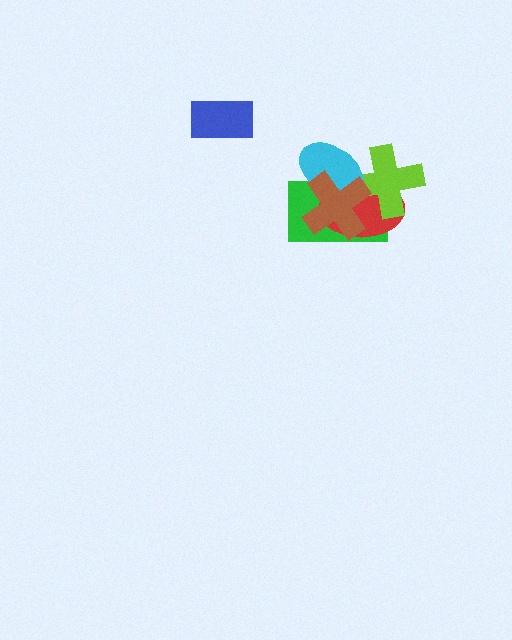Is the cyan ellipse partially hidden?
Yes, it is partially covered by another shape.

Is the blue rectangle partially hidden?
No, no other shape covers it.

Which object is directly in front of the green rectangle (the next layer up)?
The red ellipse is directly in front of the green rectangle.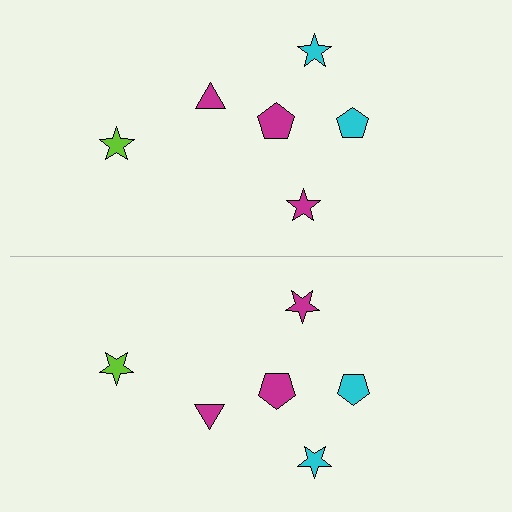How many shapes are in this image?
There are 12 shapes in this image.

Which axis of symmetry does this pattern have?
The pattern has a horizontal axis of symmetry running through the center of the image.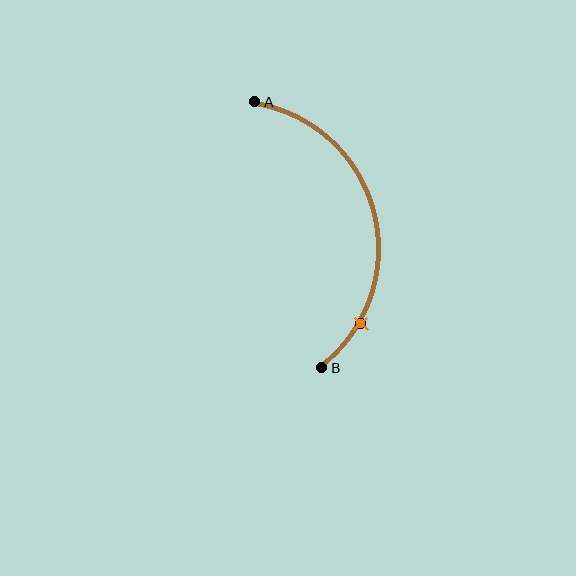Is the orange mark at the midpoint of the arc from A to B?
No. The orange mark lies on the arc but is closer to endpoint B. The arc midpoint would be at the point on the curve equidistant along the arc from both A and B.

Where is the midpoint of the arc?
The arc midpoint is the point on the curve farthest from the straight line joining A and B. It sits to the right of that line.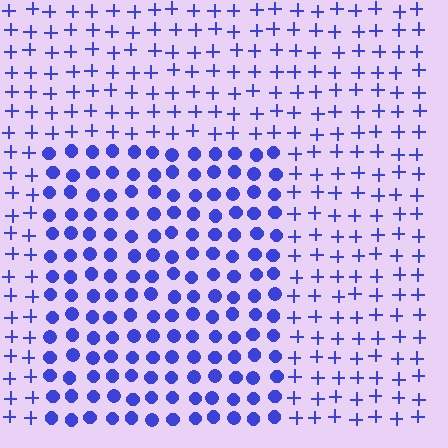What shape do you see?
I see a rectangle.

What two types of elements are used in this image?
The image uses circles inside the rectangle region and plus signs outside it.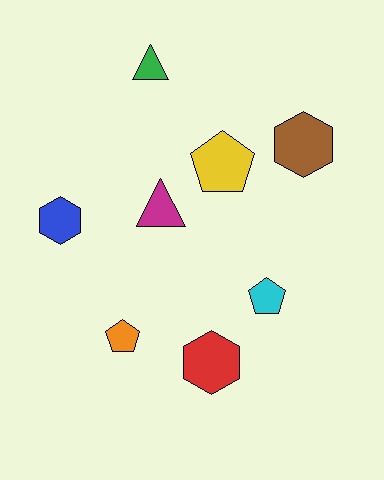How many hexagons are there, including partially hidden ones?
There are 3 hexagons.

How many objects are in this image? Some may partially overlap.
There are 8 objects.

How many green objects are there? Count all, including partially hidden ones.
There is 1 green object.